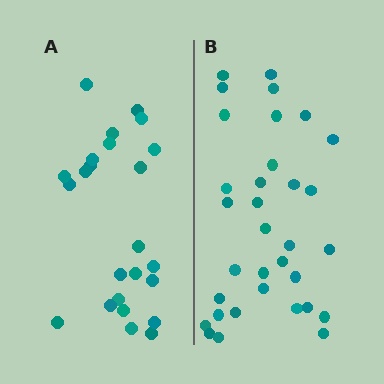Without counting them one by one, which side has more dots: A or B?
Region B (the right region) has more dots.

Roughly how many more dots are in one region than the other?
Region B has roughly 8 or so more dots than region A.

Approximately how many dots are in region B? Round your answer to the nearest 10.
About 30 dots. (The exact count is 33, which rounds to 30.)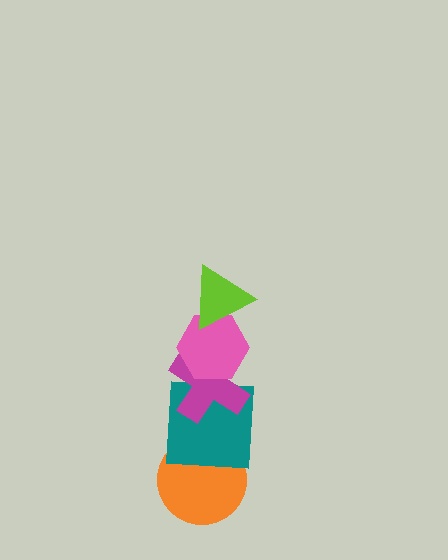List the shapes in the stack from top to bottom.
From top to bottom: the lime triangle, the pink hexagon, the magenta cross, the teal square, the orange circle.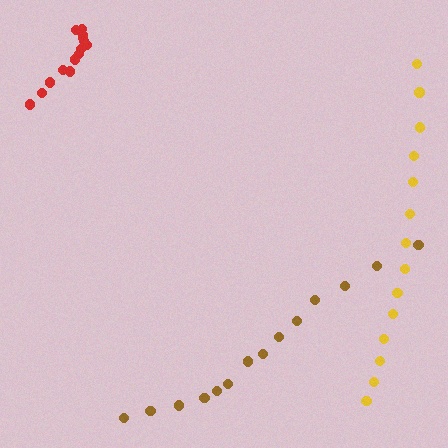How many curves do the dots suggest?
There are 3 distinct paths.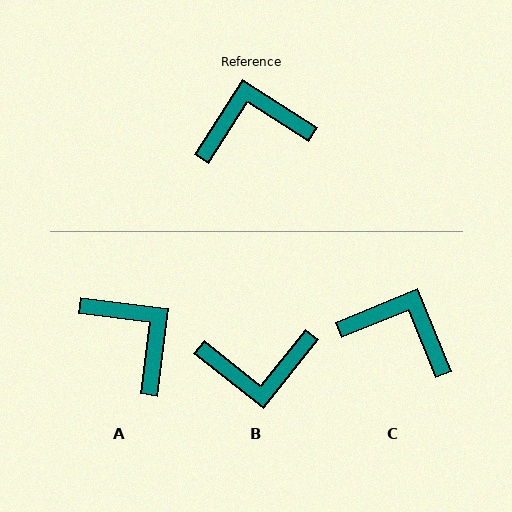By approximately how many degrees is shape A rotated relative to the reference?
Approximately 64 degrees clockwise.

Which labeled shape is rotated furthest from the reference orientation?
B, about 174 degrees away.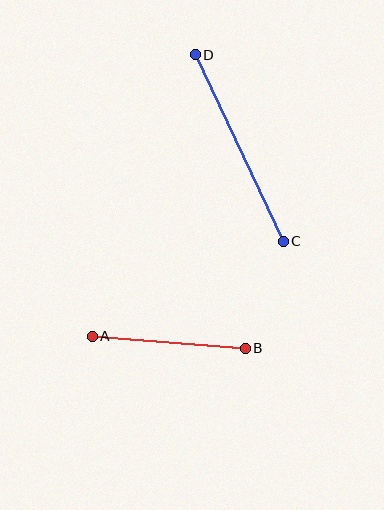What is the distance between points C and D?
The distance is approximately 206 pixels.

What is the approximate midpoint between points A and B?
The midpoint is at approximately (169, 342) pixels.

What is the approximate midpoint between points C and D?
The midpoint is at approximately (239, 148) pixels.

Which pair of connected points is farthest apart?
Points C and D are farthest apart.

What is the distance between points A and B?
The distance is approximately 153 pixels.